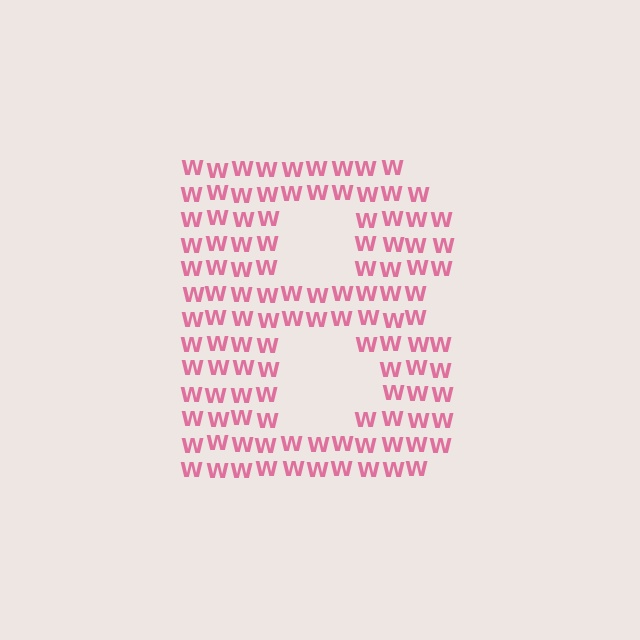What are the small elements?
The small elements are letter W's.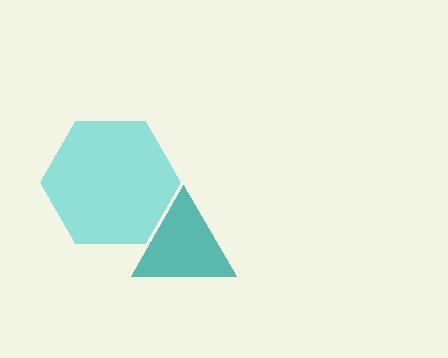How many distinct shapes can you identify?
There are 2 distinct shapes: a teal triangle, a cyan hexagon.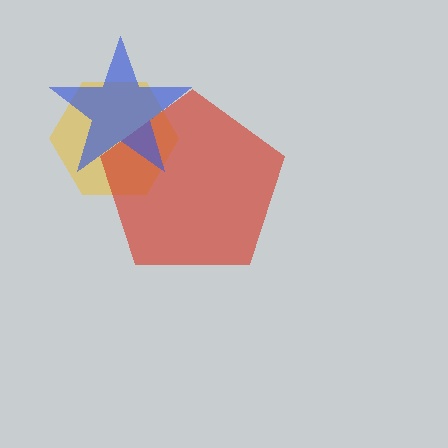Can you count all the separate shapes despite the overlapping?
Yes, there are 3 separate shapes.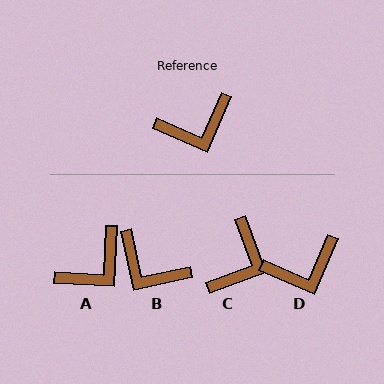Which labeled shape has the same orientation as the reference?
D.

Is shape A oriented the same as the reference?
No, it is off by about 20 degrees.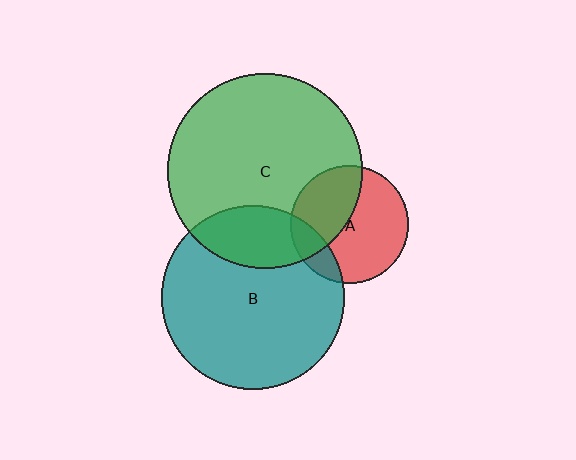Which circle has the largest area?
Circle C (green).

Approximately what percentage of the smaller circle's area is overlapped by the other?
Approximately 25%.